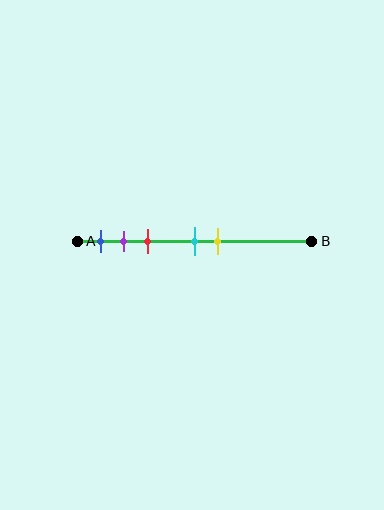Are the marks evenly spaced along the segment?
No, the marks are not evenly spaced.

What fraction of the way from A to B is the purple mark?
The purple mark is approximately 20% (0.2) of the way from A to B.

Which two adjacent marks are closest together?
The purple and red marks are the closest adjacent pair.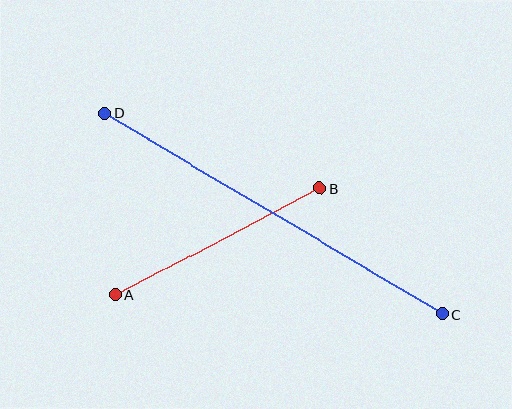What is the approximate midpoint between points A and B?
The midpoint is at approximately (218, 242) pixels.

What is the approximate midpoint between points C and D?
The midpoint is at approximately (273, 214) pixels.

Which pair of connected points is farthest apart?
Points C and D are farthest apart.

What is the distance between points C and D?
The distance is approximately 393 pixels.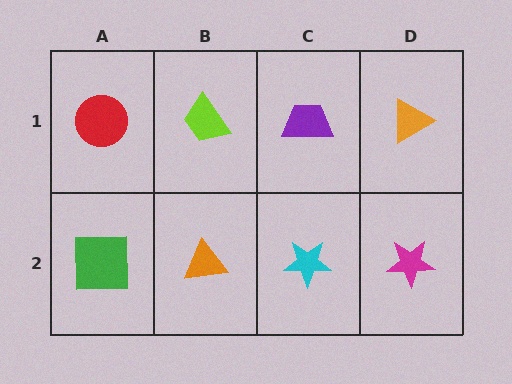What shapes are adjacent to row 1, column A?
A green square (row 2, column A), a lime trapezoid (row 1, column B).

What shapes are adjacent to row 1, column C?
A cyan star (row 2, column C), a lime trapezoid (row 1, column B), an orange triangle (row 1, column D).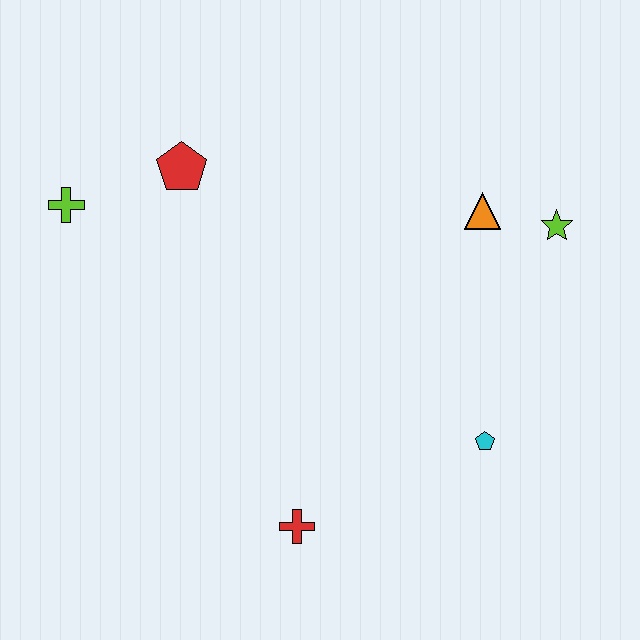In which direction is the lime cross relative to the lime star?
The lime cross is to the left of the lime star.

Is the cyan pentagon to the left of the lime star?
Yes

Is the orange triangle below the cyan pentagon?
No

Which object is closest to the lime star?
The orange triangle is closest to the lime star.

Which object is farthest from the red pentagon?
The cyan pentagon is farthest from the red pentagon.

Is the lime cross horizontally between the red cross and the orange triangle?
No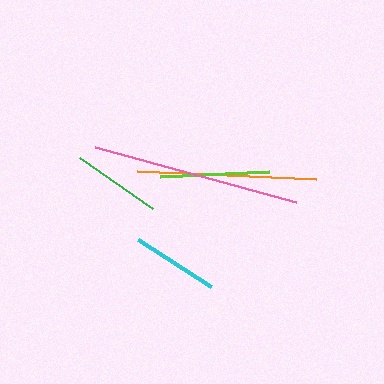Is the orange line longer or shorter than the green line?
The orange line is longer than the green line.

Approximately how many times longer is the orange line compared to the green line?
The orange line is approximately 2.0 times the length of the green line.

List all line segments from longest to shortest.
From longest to shortest: pink, orange, lime, green, cyan.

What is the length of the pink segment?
The pink segment is approximately 209 pixels long.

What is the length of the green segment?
The green segment is approximately 90 pixels long.